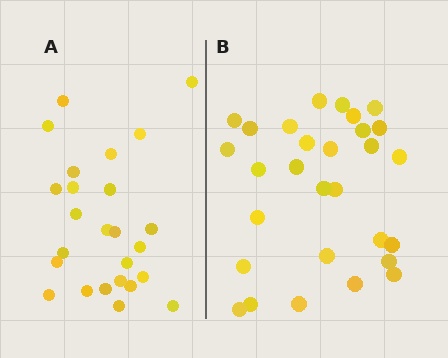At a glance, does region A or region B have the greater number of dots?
Region B (the right region) has more dots.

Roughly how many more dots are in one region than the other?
Region B has about 4 more dots than region A.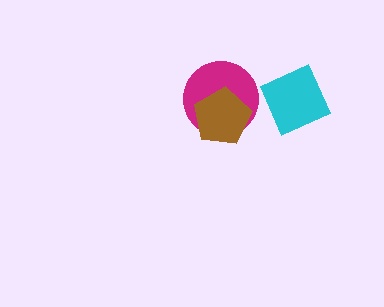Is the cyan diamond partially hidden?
No, no other shape covers it.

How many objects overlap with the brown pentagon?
1 object overlaps with the brown pentagon.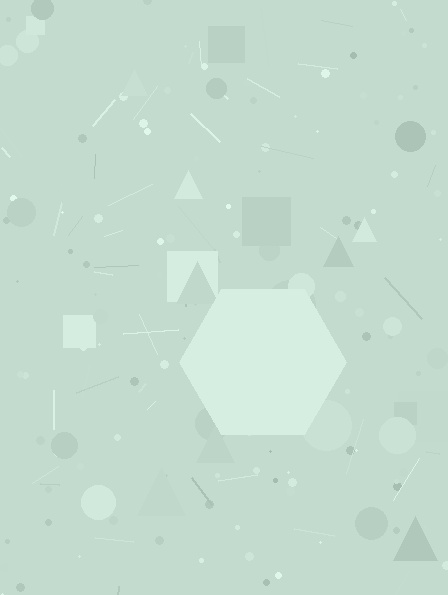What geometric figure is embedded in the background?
A hexagon is embedded in the background.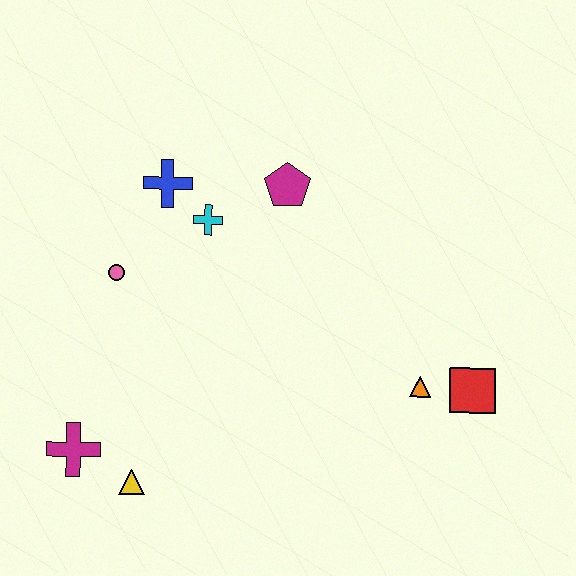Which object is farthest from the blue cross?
The red square is farthest from the blue cross.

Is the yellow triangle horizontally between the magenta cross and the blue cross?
Yes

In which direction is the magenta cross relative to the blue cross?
The magenta cross is below the blue cross.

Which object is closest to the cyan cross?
The blue cross is closest to the cyan cross.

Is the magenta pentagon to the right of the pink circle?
Yes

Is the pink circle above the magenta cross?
Yes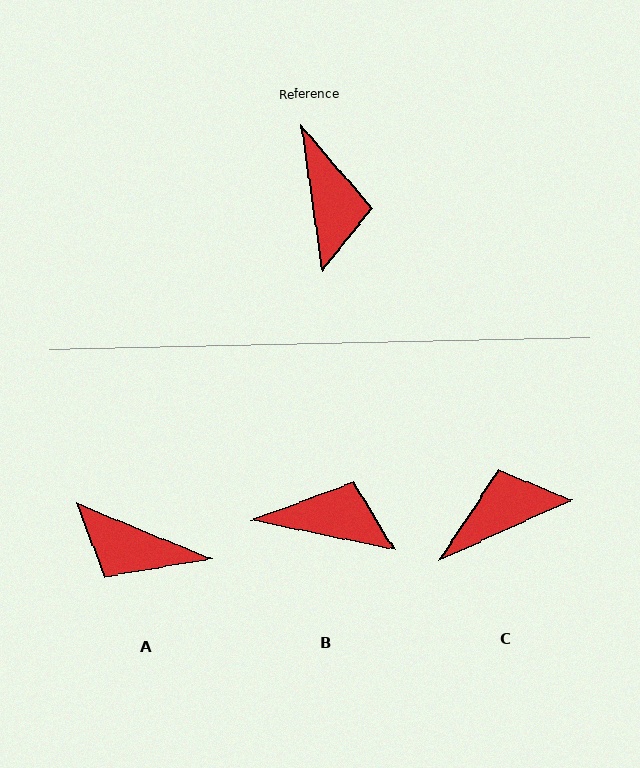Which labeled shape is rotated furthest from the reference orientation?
A, about 120 degrees away.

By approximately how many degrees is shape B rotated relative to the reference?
Approximately 70 degrees counter-clockwise.